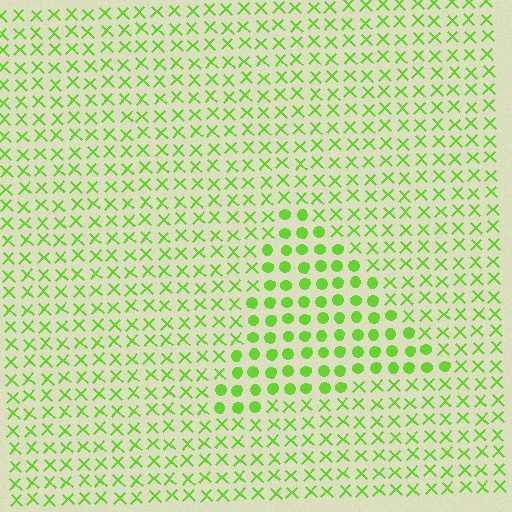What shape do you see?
I see a triangle.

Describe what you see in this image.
The image is filled with small lime elements arranged in a uniform grid. A triangle-shaped region contains circles, while the surrounding area contains X marks. The boundary is defined purely by the change in element shape.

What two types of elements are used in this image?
The image uses circles inside the triangle region and X marks outside it.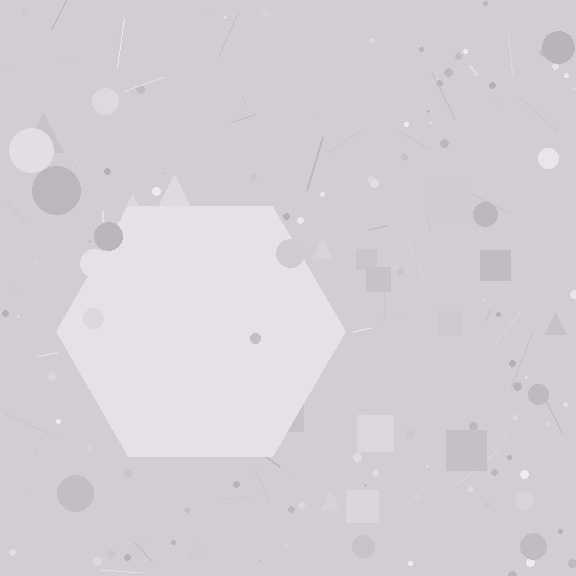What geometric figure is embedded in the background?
A hexagon is embedded in the background.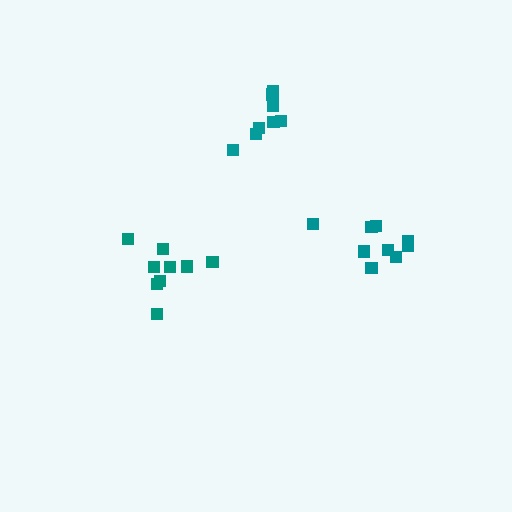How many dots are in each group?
Group 1: 9 dots, Group 2: 9 dots, Group 3: 8 dots (26 total).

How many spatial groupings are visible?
There are 3 spatial groupings.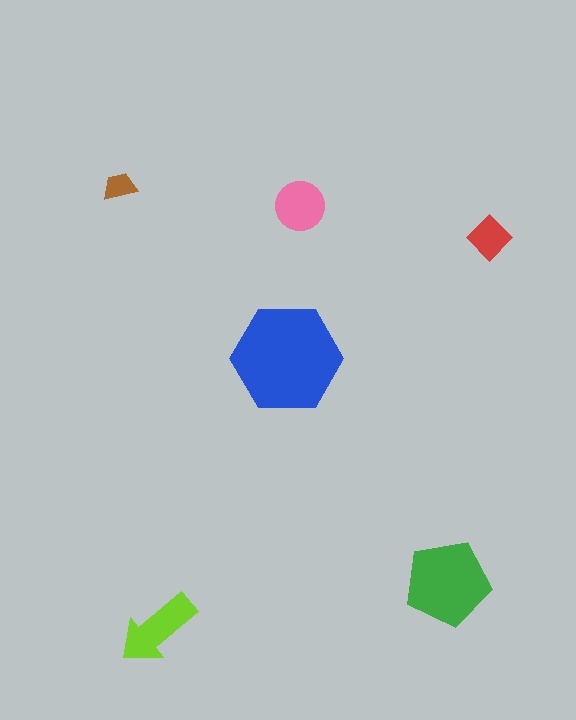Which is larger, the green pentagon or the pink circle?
The green pentagon.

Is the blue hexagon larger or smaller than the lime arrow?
Larger.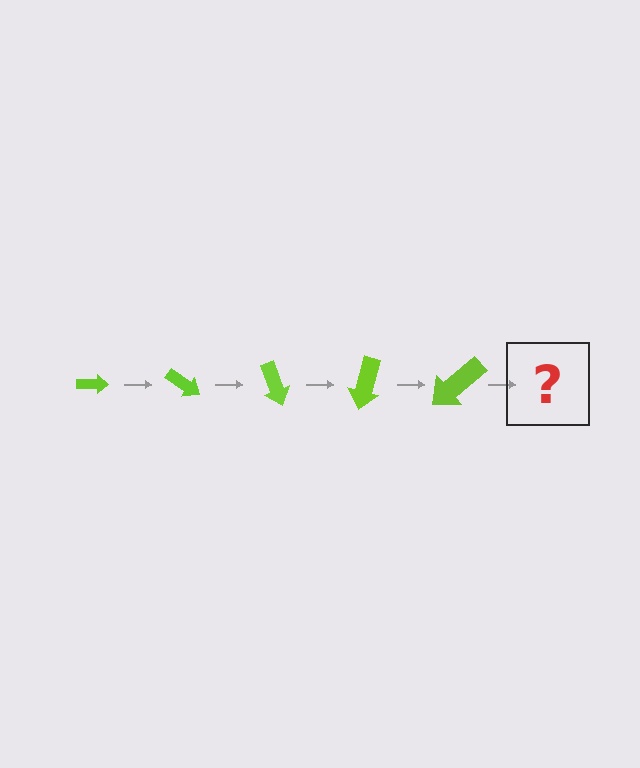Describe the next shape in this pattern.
It should be an arrow, larger than the previous one and rotated 175 degrees from the start.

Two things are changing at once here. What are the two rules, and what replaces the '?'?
The two rules are that the arrow grows larger each step and it rotates 35 degrees each step. The '?' should be an arrow, larger than the previous one and rotated 175 degrees from the start.